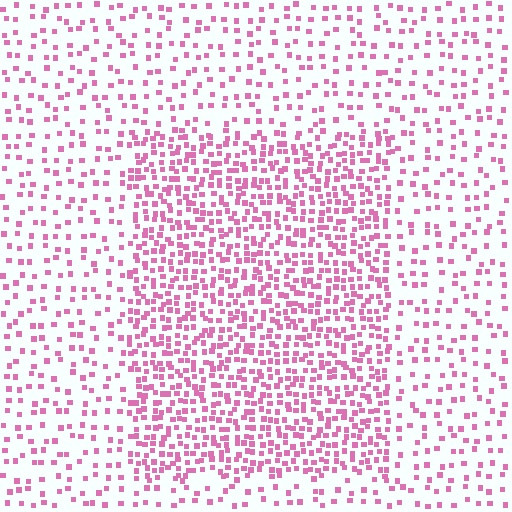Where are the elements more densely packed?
The elements are more densely packed inside the rectangle boundary.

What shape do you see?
I see a rectangle.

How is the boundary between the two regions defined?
The boundary is defined by a change in element density (approximately 2.3x ratio). All elements are the same color, size, and shape.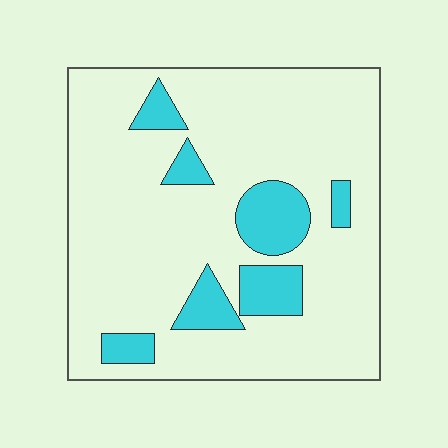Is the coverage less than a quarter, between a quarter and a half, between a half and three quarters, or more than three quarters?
Less than a quarter.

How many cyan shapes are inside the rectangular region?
7.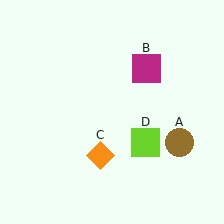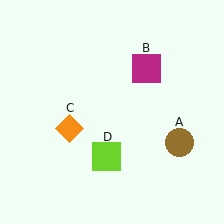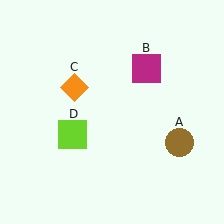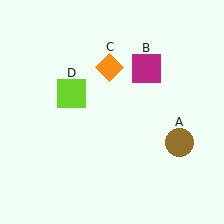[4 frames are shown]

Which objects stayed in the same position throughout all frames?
Brown circle (object A) and magenta square (object B) remained stationary.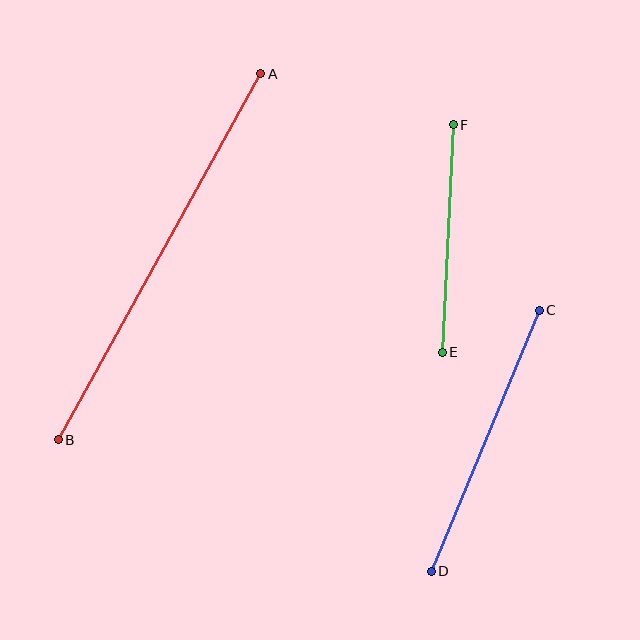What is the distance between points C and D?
The distance is approximately 282 pixels.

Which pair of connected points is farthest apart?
Points A and B are farthest apart.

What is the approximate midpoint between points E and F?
The midpoint is at approximately (448, 239) pixels.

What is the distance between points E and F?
The distance is approximately 227 pixels.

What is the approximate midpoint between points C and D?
The midpoint is at approximately (485, 441) pixels.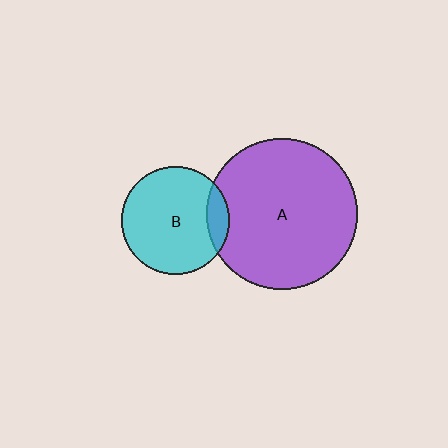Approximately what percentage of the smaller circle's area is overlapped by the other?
Approximately 10%.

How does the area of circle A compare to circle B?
Approximately 1.9 times.